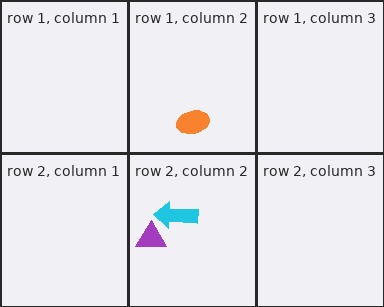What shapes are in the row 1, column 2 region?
The orange ellipse.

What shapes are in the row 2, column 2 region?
The purple triangle, the cyan arrow.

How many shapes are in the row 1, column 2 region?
1.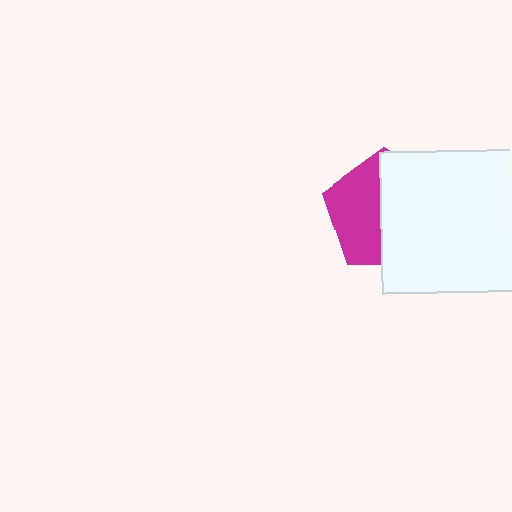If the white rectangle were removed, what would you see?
You would see the complete magenta pentagon.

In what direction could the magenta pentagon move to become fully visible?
The magenta pentagon could move left. That would shift it out from behind the white rectangle entirely.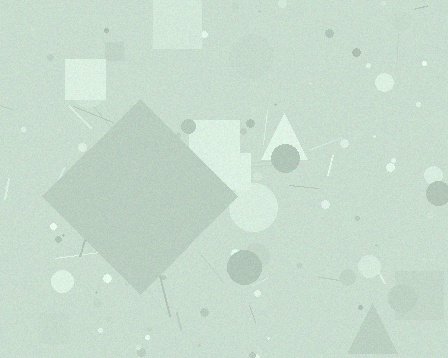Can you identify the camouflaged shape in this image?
The camouflaged shape is a diamond.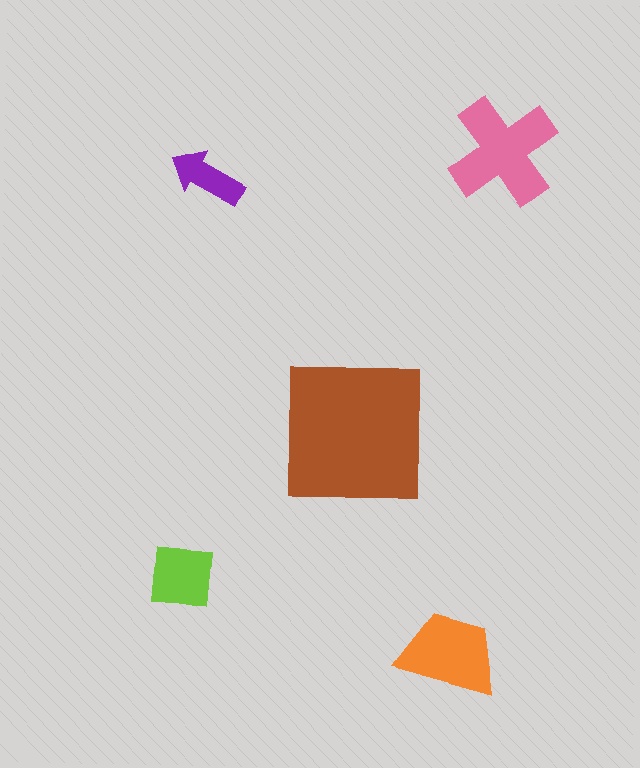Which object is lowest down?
The orange trapezoid is bottommost.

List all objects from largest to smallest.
The brown square, the pink cross, the orange trapezoid, the lime square, the purple arrow.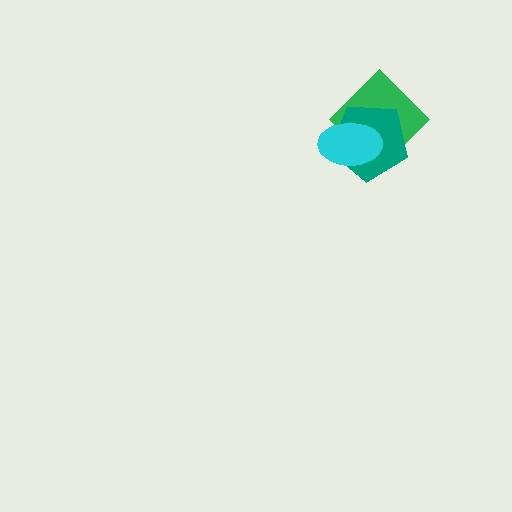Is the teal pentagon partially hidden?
Yes, it is partially covered by another shape.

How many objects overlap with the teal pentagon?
2 objects overlap with the teal pentagon.